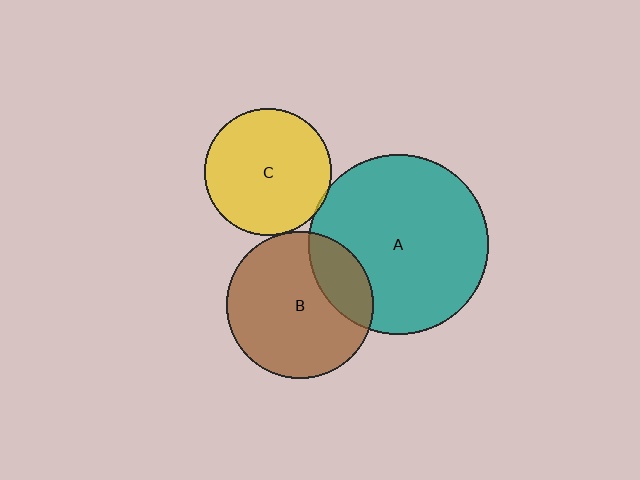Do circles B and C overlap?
Yes.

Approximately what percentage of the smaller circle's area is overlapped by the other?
Approximately 5%.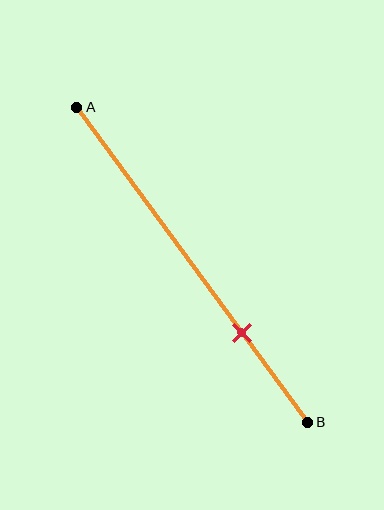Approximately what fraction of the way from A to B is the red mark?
The red mark is approximately 70% of the way from A to B.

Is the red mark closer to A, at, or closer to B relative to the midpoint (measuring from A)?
The red mark is closer to point B than the midpoint of segment AB.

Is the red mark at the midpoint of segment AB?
No, the mark is at about 70% from A, not at the 50% midpoint.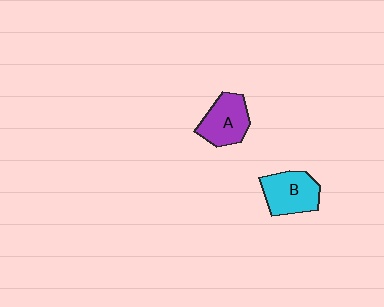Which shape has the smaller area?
Shape A (purple).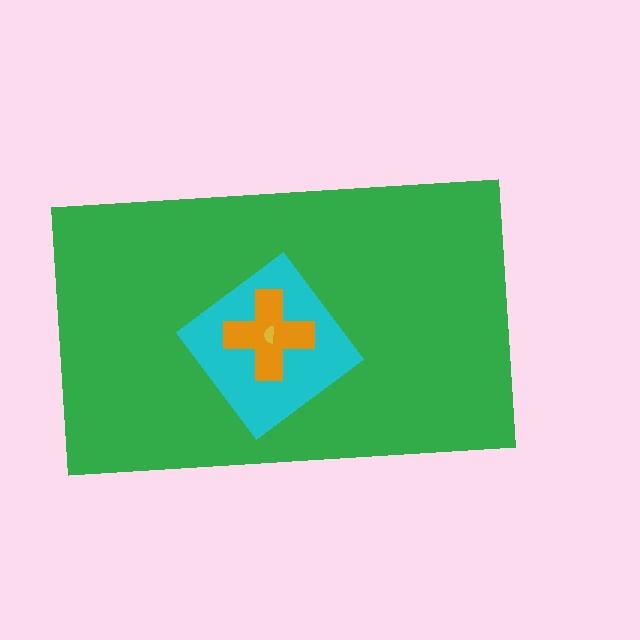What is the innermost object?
The yellow semicircle.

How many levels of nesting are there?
4.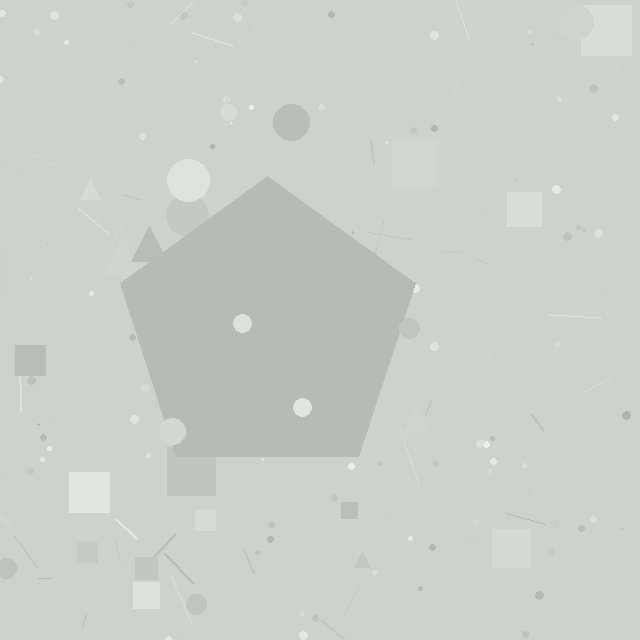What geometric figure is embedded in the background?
A pentagon is embedded in the background.